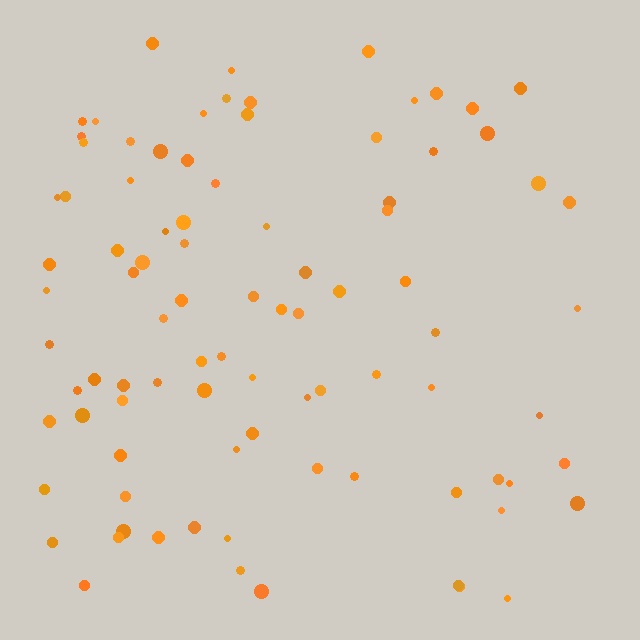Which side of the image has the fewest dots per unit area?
The right.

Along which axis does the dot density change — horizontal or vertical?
Horizontal.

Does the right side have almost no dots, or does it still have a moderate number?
Still a moderate number, just noticeably fewer than the left.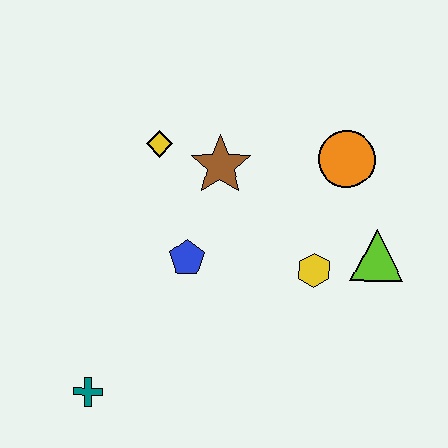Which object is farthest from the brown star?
The teal cross is farthest from the brown star.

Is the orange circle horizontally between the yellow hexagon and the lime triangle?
Yes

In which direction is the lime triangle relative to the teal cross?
The lime triangle is to the right of the teal cross.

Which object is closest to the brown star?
The yellow diamond is closest to the brown star.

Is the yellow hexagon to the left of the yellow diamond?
No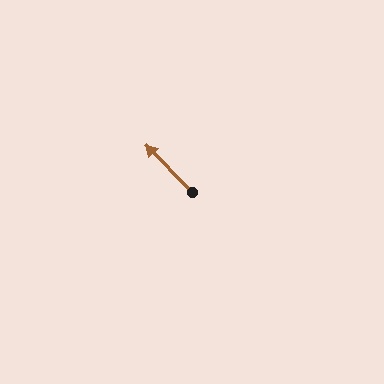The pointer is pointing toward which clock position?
Roughly 11 o'clock.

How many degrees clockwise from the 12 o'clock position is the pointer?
Approximately 315 degrees.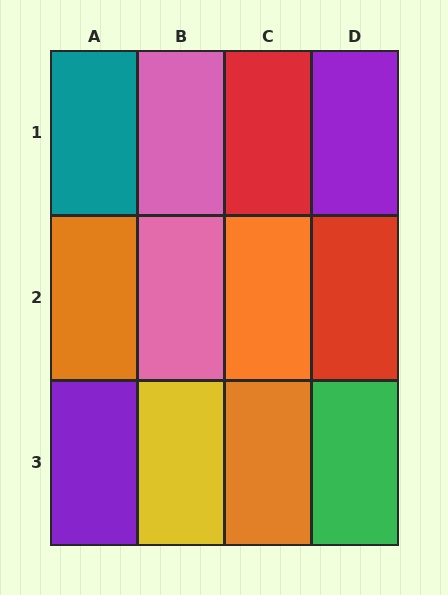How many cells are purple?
2 cells are purple.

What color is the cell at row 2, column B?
Pink.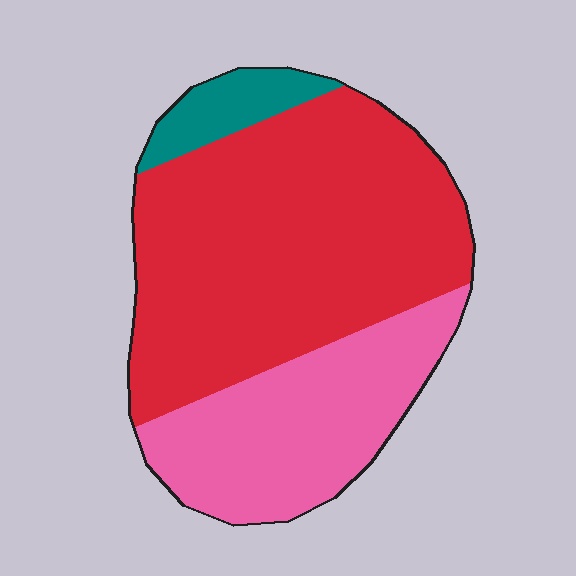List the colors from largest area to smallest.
From largest to smallest: red, pink, teal.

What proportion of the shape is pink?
Pink covers about 30% of the shape.